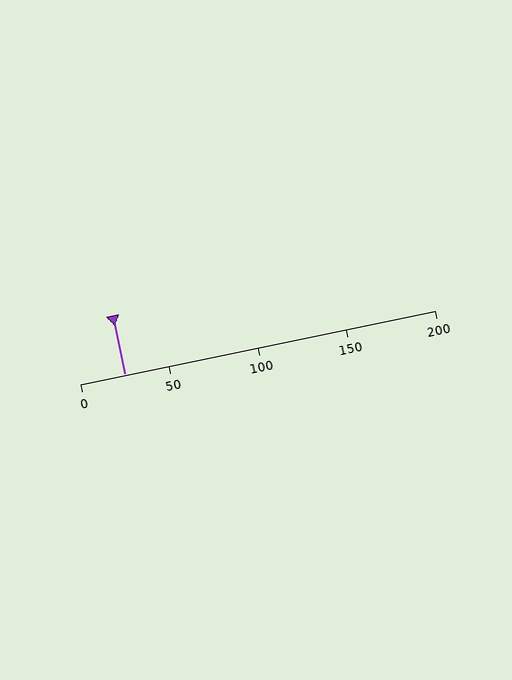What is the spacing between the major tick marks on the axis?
The major ticks are spaced 50 apart.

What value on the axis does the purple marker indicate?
The marker indicates approximately 25.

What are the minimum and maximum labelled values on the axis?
The axis runs from 0 to 200.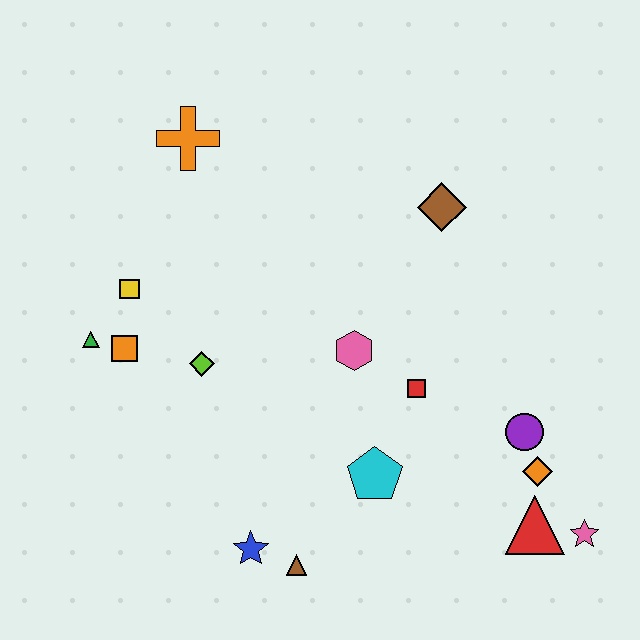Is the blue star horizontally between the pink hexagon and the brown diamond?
No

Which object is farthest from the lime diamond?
The pink star is farthest from the lime diamond.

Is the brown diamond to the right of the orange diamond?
No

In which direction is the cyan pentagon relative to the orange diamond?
The cyan pentagon is to the left of the orange diamond.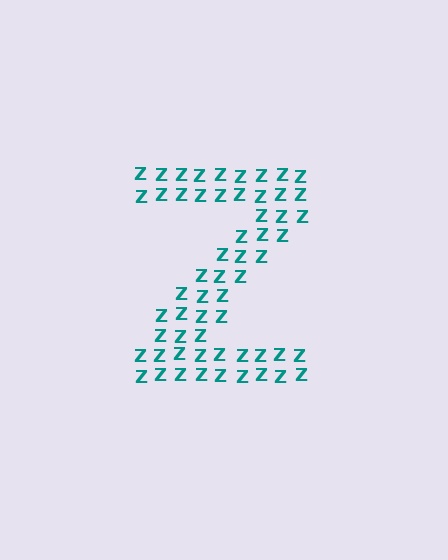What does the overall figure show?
The overall figure shows the letter Z.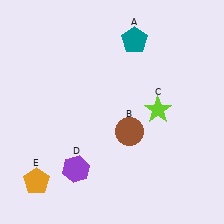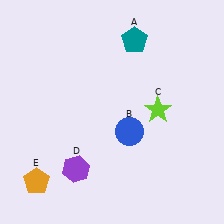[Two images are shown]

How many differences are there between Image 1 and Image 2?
There is 1 difference between the two images.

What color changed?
The circle (B) changed from brown in Image 1 to blue in Image 2.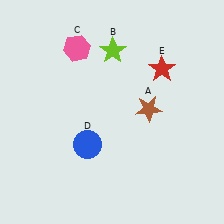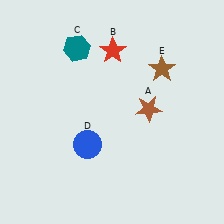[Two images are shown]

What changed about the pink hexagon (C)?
In Image 1, C is pink. In Image 2, it changed to teal.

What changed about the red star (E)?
In Image 1, E is red. In Image 2, it changed to brown.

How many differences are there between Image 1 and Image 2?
There are 3 differences between the two images.